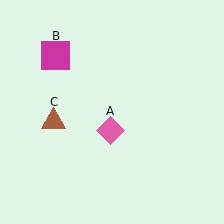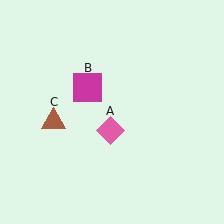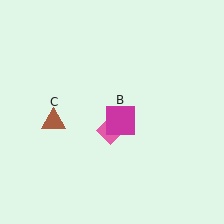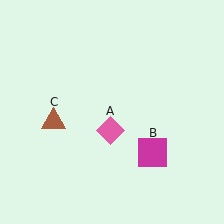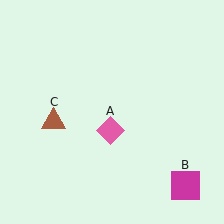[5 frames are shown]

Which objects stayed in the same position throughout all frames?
Pink diamond (object A) and brown triangle (object C) remained stationary.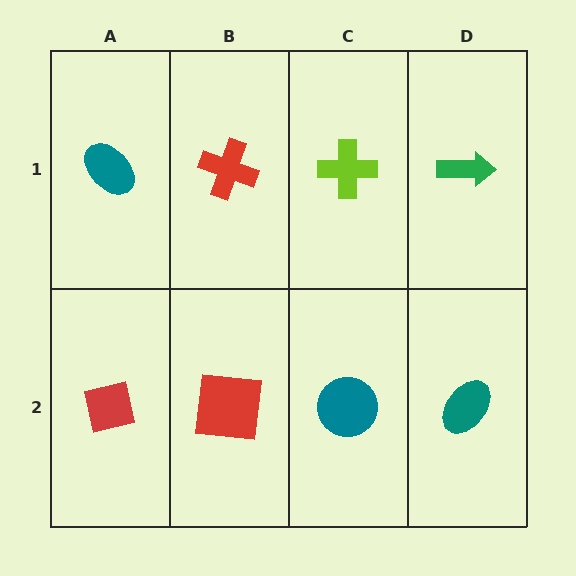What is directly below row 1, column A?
A red square.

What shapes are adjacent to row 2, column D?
A green arrow (row 1, column D), a teal circle (row 2, column C).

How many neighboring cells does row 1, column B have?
3.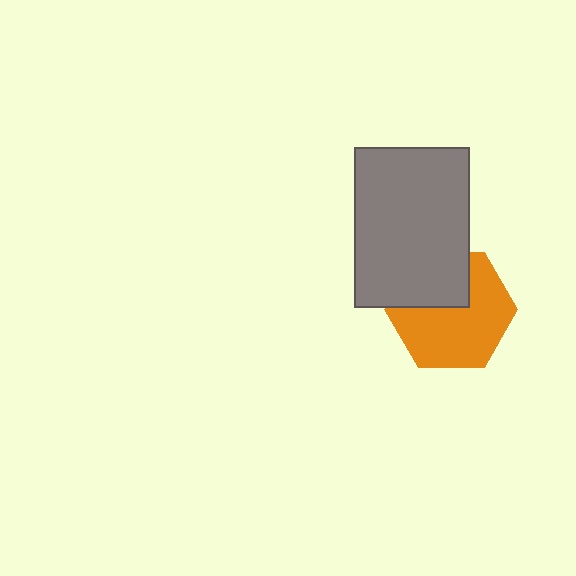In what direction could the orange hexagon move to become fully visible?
The orange hexagon could move down. That would shift it out from behind the gray rectangle entirely.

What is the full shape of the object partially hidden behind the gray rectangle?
The partially hidden object is an orange hexagon.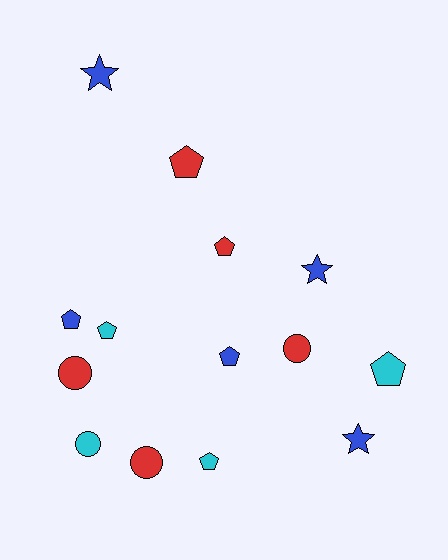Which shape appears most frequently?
Pentagon, with 7 objects.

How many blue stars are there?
There are 3 blue stars.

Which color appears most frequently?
Red, with 5 objects.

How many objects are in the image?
There are 14 objects.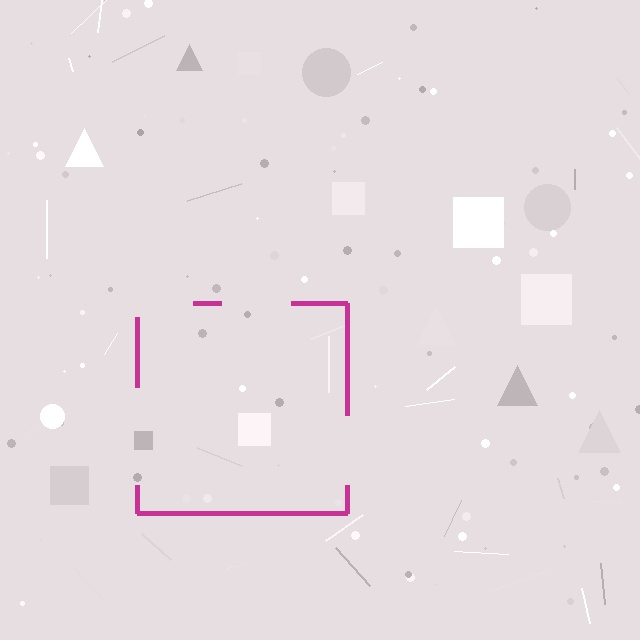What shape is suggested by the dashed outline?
The dashed outline suggests a square.